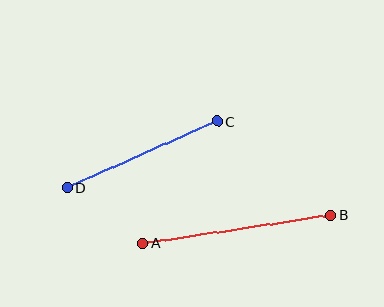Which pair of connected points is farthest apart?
Points A and B are farthest apart.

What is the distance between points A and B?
The distance is approximately 190 pixels.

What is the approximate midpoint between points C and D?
The midpoint is at approximately (142, 154) pixels.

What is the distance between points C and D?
The distance is approximately 163 pixels.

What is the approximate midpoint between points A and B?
The midpoint is at approximately (237, 229) pixels.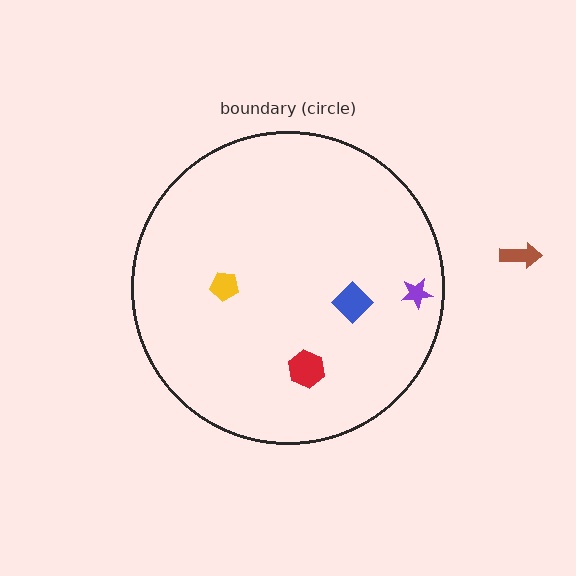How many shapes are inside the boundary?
4 inside, 1 outside.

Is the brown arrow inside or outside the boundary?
Outside.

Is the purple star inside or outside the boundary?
Inside.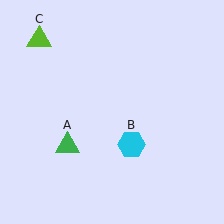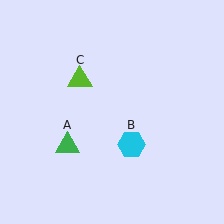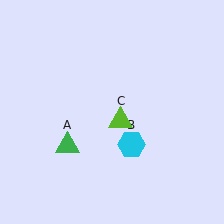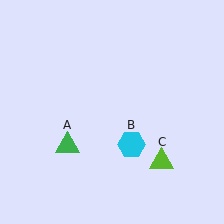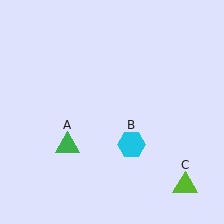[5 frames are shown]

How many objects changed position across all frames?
1 object changed position: lime triangle (object C).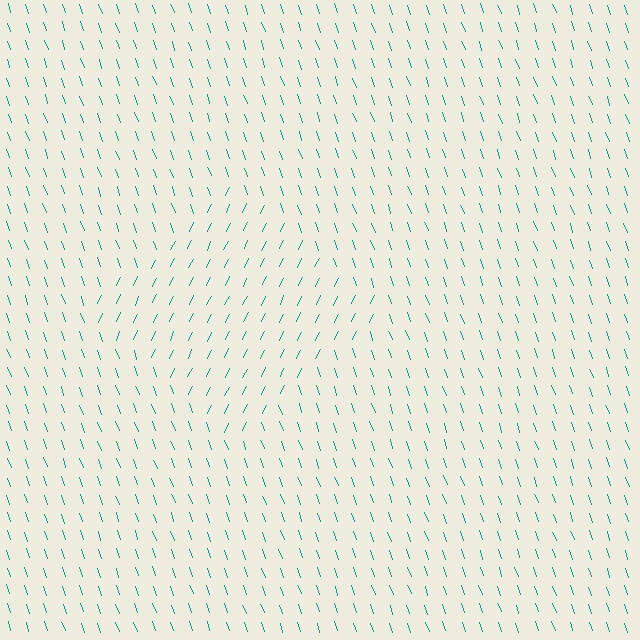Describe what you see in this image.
The image is filled with small teal line segments. A diamond region in the image has lines oriented differently from the surrounding lines, creating a visible texture boundary.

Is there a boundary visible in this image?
Yes, there is a texture boundary formed by a change in line orientation.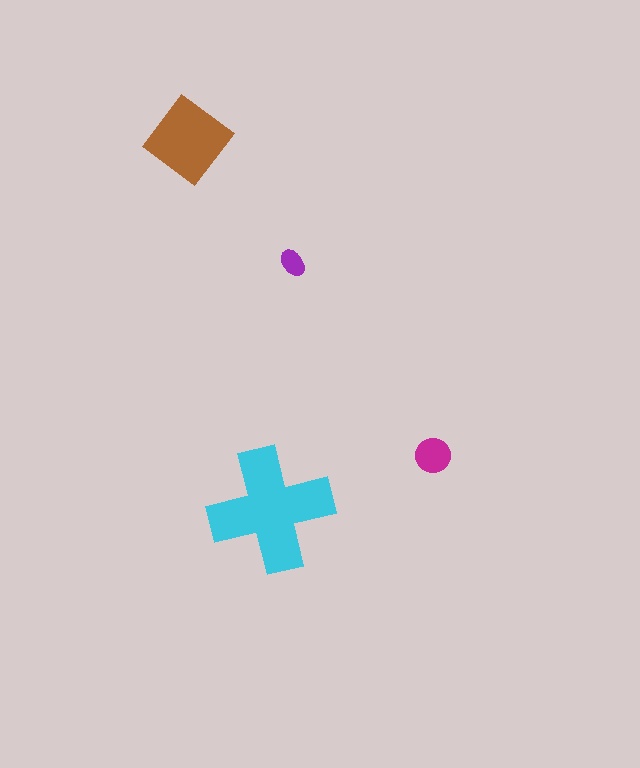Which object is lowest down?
The cyan cross is bottommost.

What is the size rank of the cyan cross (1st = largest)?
1st.